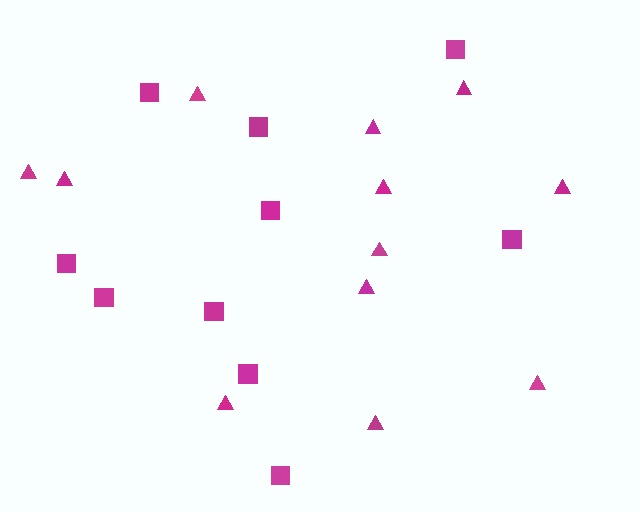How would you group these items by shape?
There are 2 groups: one group of squares (10) and one group of triangles (12).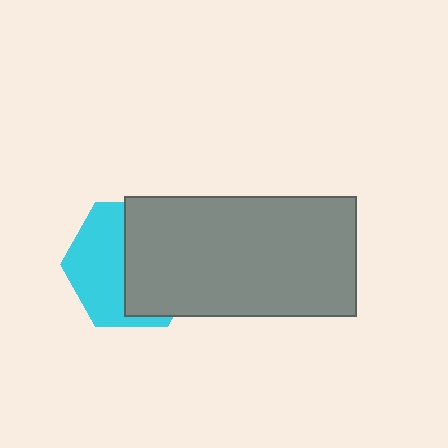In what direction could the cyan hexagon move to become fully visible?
The cyan hexagon could move left. That would shift it out from behind the gray rectangle entirely.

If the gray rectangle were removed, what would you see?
You would see the complete cyan hexagon.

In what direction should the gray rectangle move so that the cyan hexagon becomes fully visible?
The gray rectangle should move right. That is the shortest direction to clear the overlap and leave the cyan hexagon fully visible.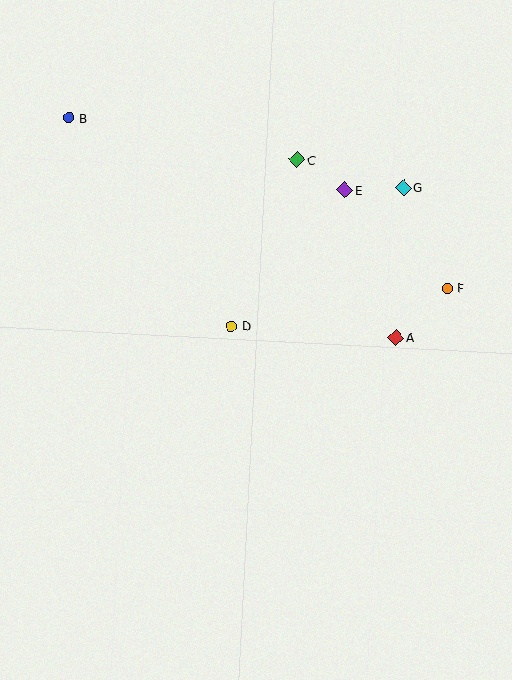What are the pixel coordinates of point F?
Point F is at (447, 288).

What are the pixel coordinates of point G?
Point G is at (403, 187).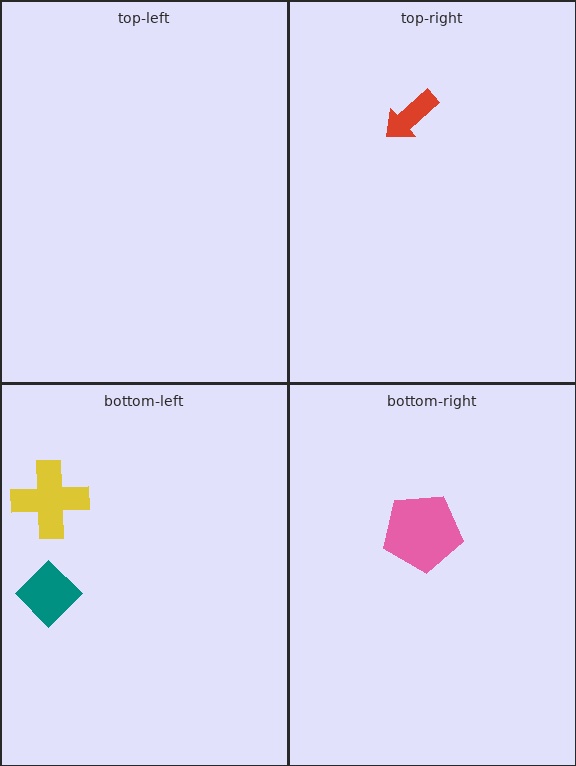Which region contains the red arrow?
The top-right region.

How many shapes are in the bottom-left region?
2.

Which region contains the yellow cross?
The bottom-left region.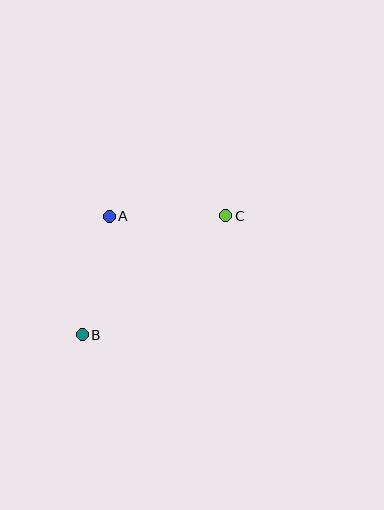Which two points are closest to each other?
Points A and C are closest to each other.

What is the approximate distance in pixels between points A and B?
The distance between A and B is approximately 122 pixels.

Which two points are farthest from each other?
Points B and C are farthest from each other.